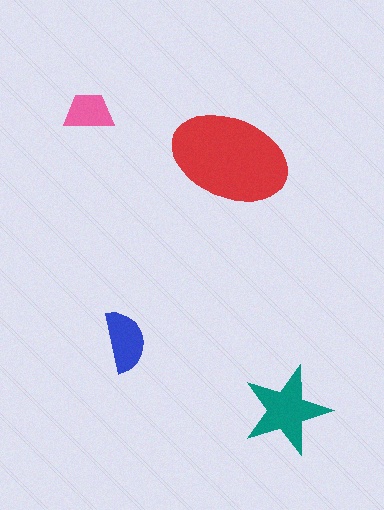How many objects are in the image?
There are 4 objects in the image.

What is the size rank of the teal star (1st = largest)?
2nd.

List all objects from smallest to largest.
The pink trapezoid, the blue semicircle, the teal star, the red ellipse.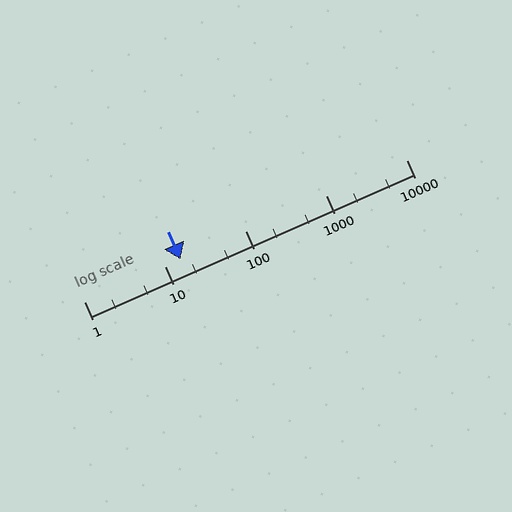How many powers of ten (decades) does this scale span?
The scale spans 4 decades, from 1 to 10000.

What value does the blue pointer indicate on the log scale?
The pointer indicates approximately 16.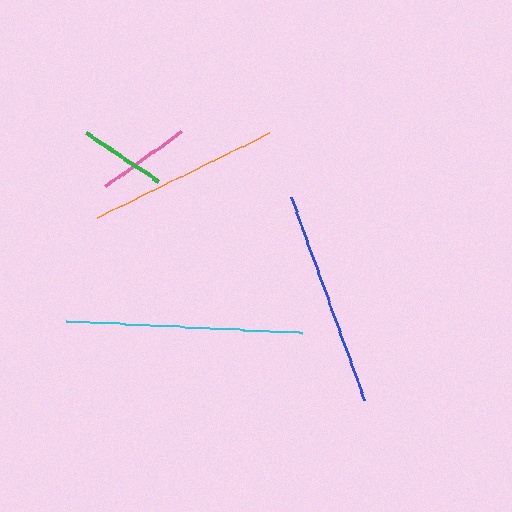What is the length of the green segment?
The green segment is approximately 88 pixels long.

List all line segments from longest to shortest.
From longest to shortest: cyan, blue, orange, pink, green.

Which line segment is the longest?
The cyan line is the longest at approximately 238 pixels.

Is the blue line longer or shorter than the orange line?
The blue line is longer than the orange line.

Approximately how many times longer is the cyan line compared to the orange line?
The cyan line is approximately 1.2 times the length of the orange line.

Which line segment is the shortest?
The green line is the shortest at approximately 88 pixels.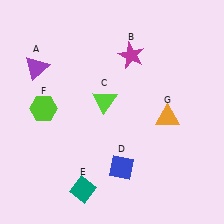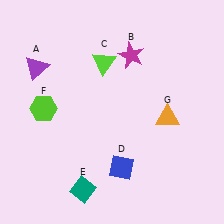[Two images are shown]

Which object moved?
The lime triangle (C) moved up.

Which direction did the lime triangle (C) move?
The lime triangle (C) moved up.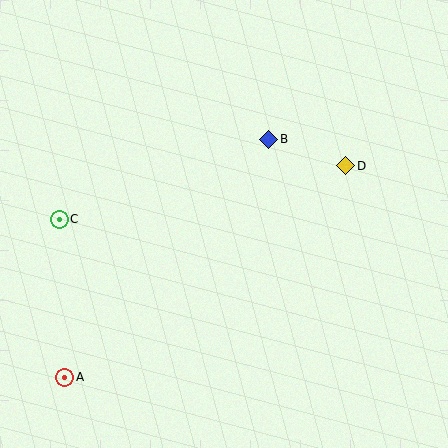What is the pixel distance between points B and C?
The distance between B and C is 224 pixels.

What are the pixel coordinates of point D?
Point D is at (346, 166).